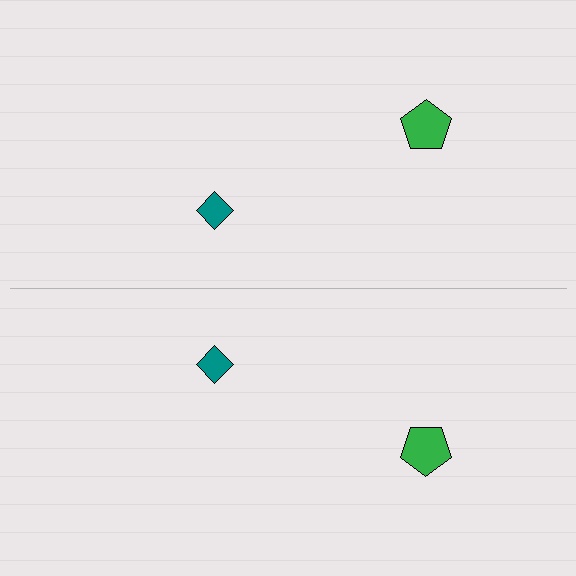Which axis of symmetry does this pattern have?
The pattern has a horizontal axis of symmetry running through the center of the image.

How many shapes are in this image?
There are 4 shapes in this image.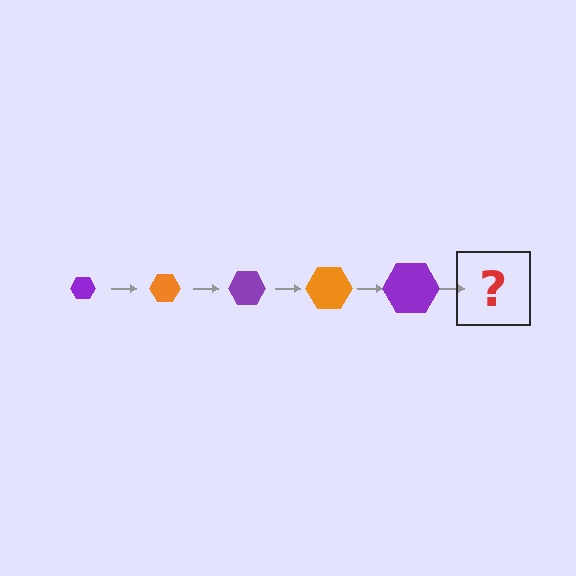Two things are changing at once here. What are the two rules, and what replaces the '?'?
The two rules are that the hexagon grows larger each step and the color cycles through purple and orange. The '?' should be an orange hexagon, larger than the previous one.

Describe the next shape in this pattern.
It should be an orange hexagon, larger than the previous one.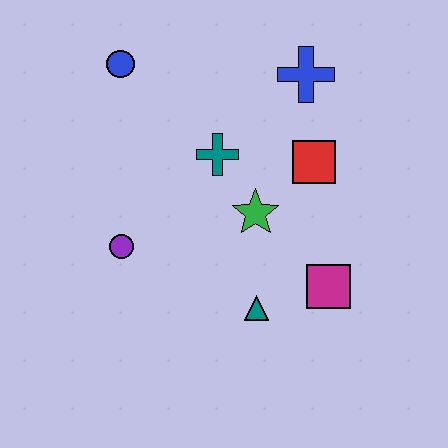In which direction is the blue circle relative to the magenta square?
The blue circle is above the magenta square.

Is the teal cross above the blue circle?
No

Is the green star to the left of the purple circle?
No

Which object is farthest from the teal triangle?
The blue circle is farthest from the teal triangle.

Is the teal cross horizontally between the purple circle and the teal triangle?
Yes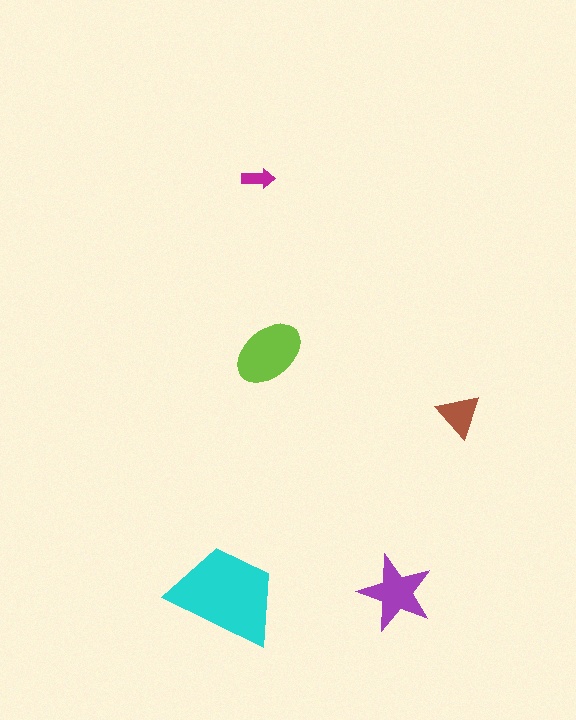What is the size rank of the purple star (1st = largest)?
3rd.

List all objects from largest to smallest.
The cyan trapezoid, the lime ellipse, the purple star, the brown triangle, the magenta arrow.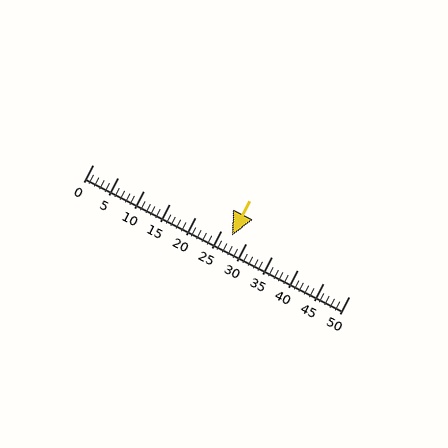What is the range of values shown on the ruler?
The ruler shows values from 0 to 50.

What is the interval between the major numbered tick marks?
The major tick marks are spaced 5 units apart.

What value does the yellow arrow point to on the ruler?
The yellow arrow points to approximately 27.